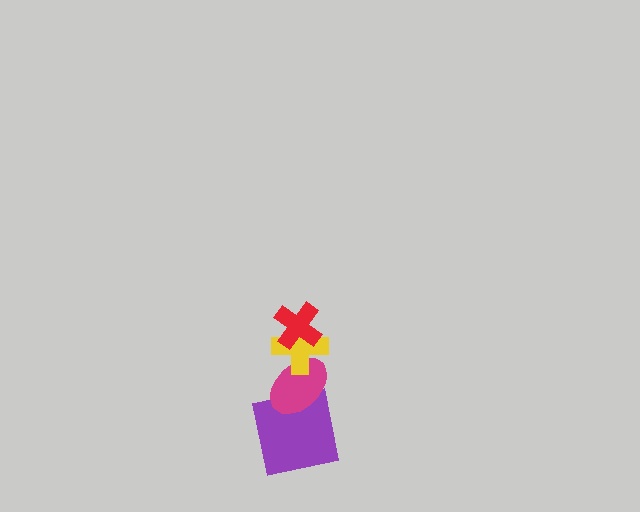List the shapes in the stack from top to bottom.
From top to bottom: the red cross, the yellow cross, the magenta ellipse, the purple square.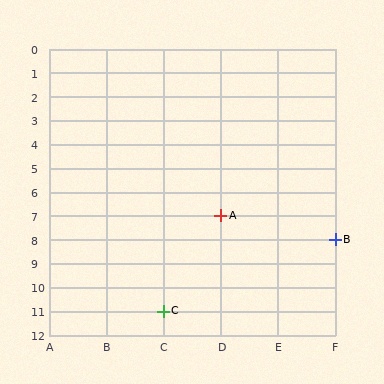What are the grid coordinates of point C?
Point C is at grid coordinates (C, 11).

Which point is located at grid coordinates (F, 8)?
Point B is at (F, 8).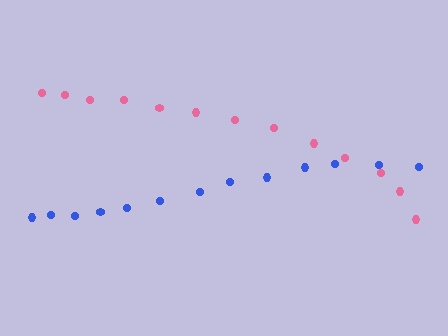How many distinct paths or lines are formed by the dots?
There are 2 distinct paths.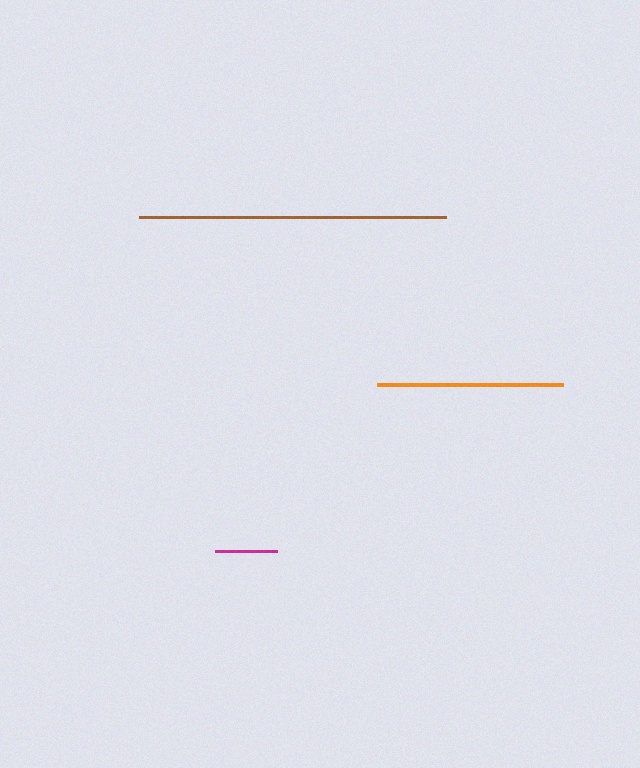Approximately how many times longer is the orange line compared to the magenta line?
The orange line is approximately 3.0 times the length of the magenta line.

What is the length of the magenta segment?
The magenta segment is approximately 62 pixels long.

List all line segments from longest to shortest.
From longest to shortest: brown, orange, magenta.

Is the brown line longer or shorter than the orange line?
The brown line is longer than the orange line.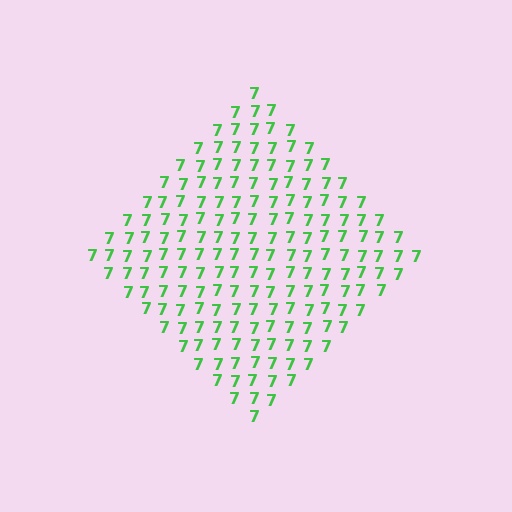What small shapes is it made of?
It is made of small digit 7's.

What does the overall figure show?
The overall figure shows a diamond.